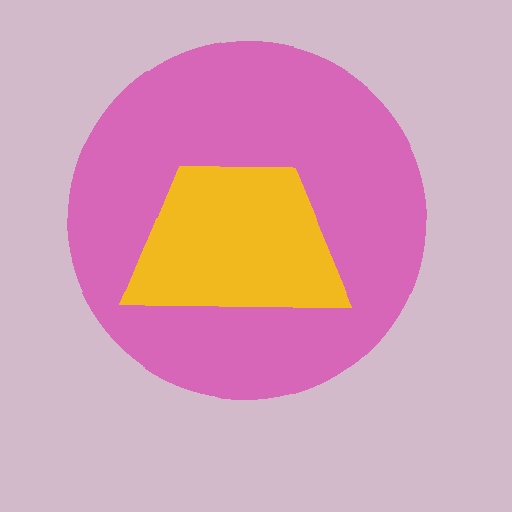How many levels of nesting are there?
2.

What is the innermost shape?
The yellow trapezoid.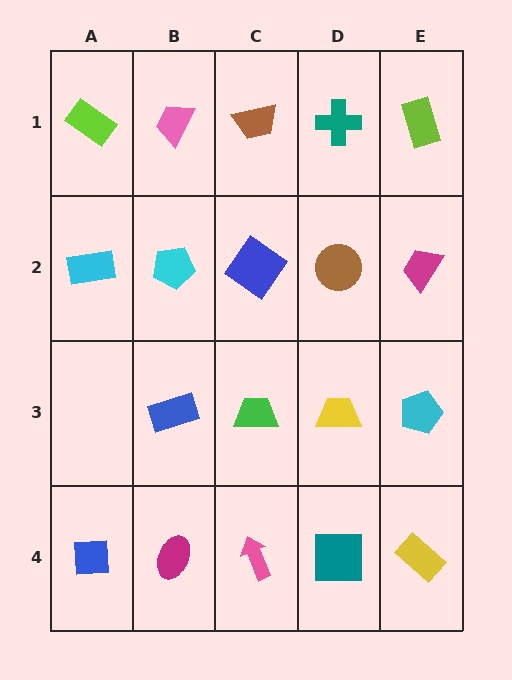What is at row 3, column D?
A yellow trapezoid.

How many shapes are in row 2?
5 shapes.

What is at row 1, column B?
A pink trapezoid.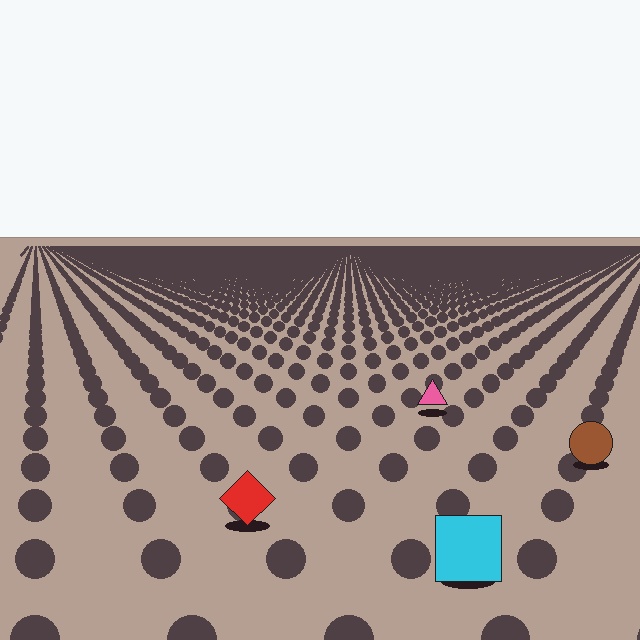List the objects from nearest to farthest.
From nearest to farthest: the cyan square, the red diamond, the brown circle, the pink triangle.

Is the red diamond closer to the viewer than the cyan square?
No. The cyan square is closer — you can tell from the texture gradient: the ground texture is coarser near it.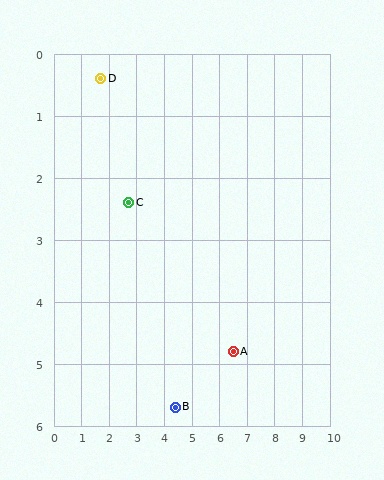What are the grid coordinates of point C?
Point C is at approximately (2.7, 2.4).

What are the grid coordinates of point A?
Point A is at approximately (6.5, 4.8).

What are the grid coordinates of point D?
Point D is at approximately (1.7, 0.4).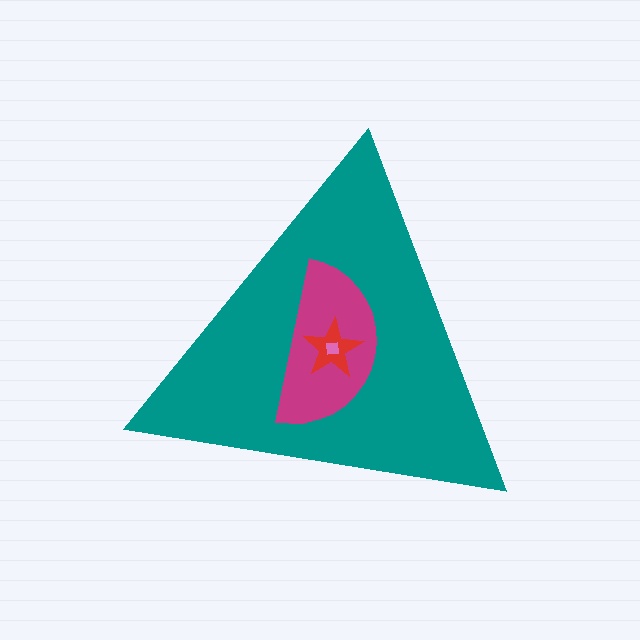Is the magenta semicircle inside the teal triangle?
Yes.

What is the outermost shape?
The teal triangle.